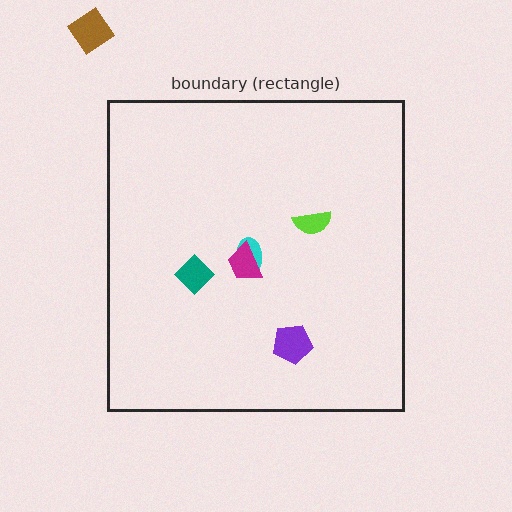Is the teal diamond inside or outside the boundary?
Inside.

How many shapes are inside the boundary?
5 inside, 1 outside.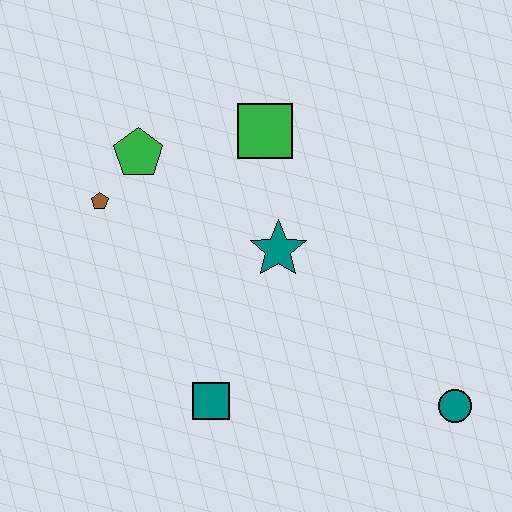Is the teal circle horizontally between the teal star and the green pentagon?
No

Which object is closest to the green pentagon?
The brown pentagon is closest to the green pentagon.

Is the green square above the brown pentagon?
Yes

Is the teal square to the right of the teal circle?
No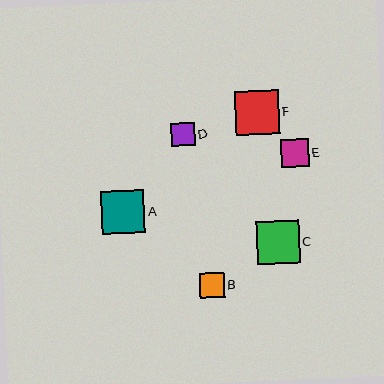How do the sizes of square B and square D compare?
Square B and square D are approximately the same size.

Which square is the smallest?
Square D is the smallest with a size of approximately 24 pixels.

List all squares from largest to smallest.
From largest to smallest: F, A, C, E, B, D.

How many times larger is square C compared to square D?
Square C is approximately 1.8 times the size of square D.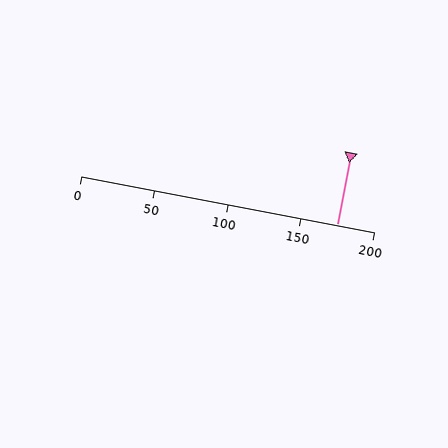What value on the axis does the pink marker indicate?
The marker indicates approximately 175.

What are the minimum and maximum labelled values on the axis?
The axis runs from 0 to 200.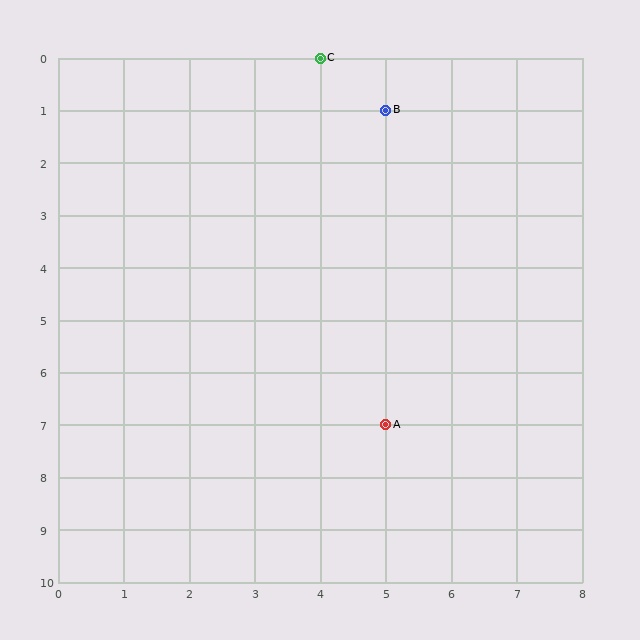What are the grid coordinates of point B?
Point B is at grid coordinates (5, 1).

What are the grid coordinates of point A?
Point A is at grid coordinates (5, 7).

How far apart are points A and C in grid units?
Points A and C are 1 column and 7 rows apart (about 7.1 grid units diagonally).